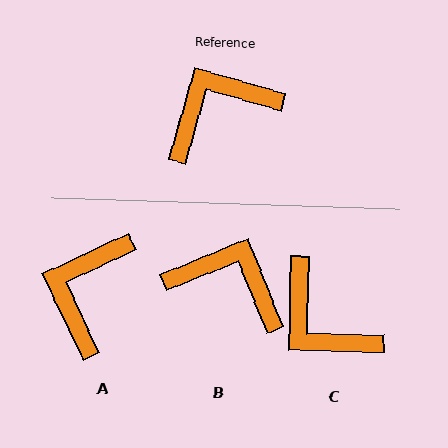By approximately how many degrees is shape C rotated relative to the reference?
Approximately 104 degrees counter-clockwise.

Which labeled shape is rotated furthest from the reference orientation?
C, about 104 degrees away.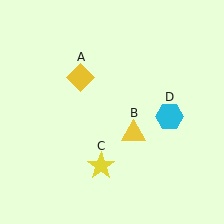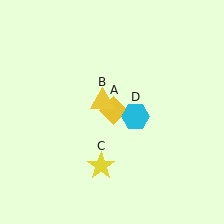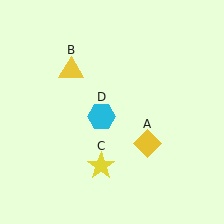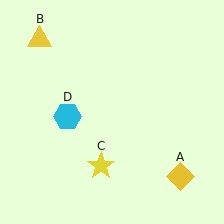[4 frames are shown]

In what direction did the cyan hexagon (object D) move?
The cyan hexagon (object D) moved left.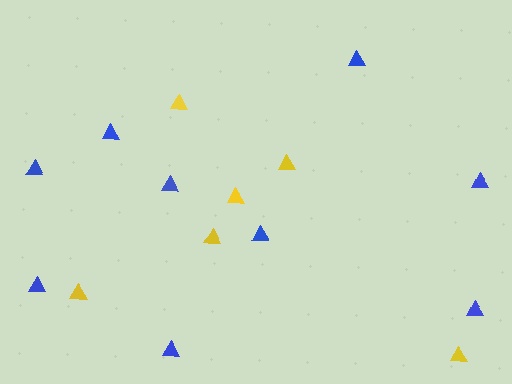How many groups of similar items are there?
There are 2 groups: one group of blue triangles (9) and one group of yellow triangles (6).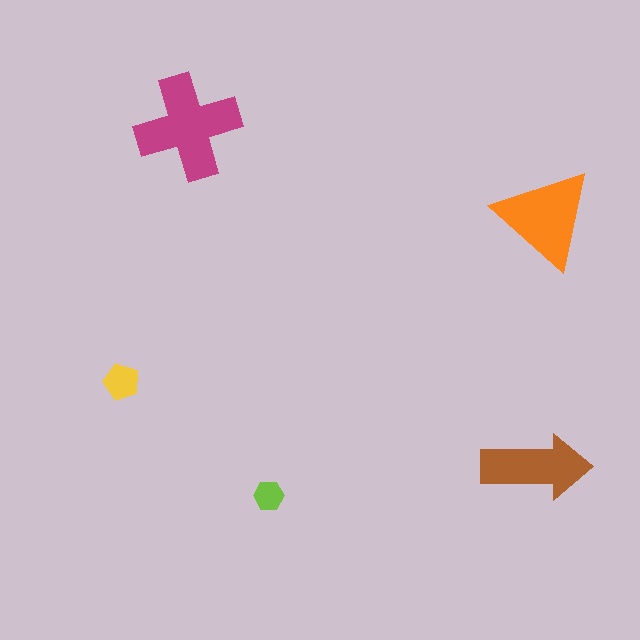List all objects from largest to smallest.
The magenta cross, the orange triangle, the brown arrow, the yellow pentagon, the lime hexagon.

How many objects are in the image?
There are 5 objects in the image.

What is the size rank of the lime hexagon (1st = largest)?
5th.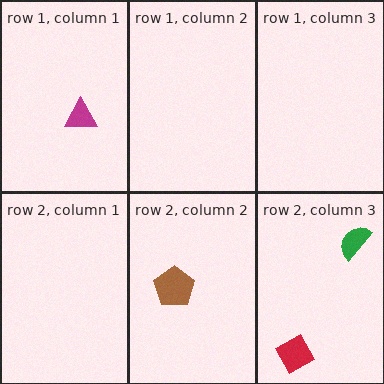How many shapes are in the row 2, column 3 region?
2.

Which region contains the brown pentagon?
The row 2, column 2 region.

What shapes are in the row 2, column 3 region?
The red diamond, the green semicircle.